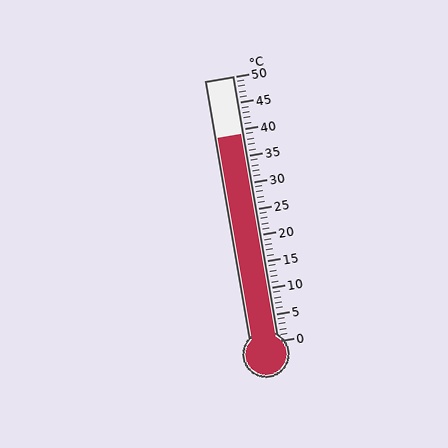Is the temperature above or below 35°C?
The temperature is above 35°C.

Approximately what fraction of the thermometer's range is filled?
The thermometer is filled to approximately 80% of its range.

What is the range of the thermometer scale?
The thermometer scale ranges from 0°C to 50°C.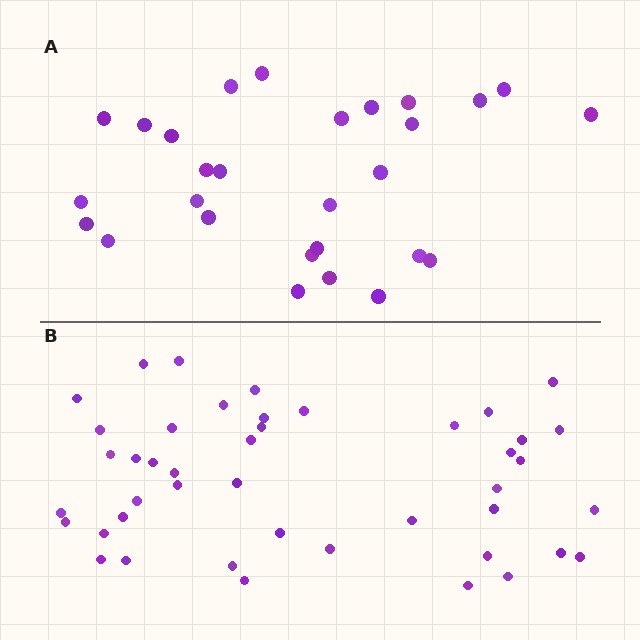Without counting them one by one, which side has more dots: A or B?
Region B (the bottom region) has more dots.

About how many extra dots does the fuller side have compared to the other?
Region B has approximately 15 more dots than region A.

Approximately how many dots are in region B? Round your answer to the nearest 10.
About 40 dots. (The exact count is 44, which rounds to 40.)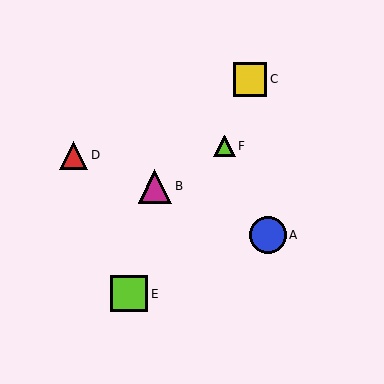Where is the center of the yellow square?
The center of the yellow square is at (250, 79).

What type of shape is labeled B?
Shape B is a magenta triangle.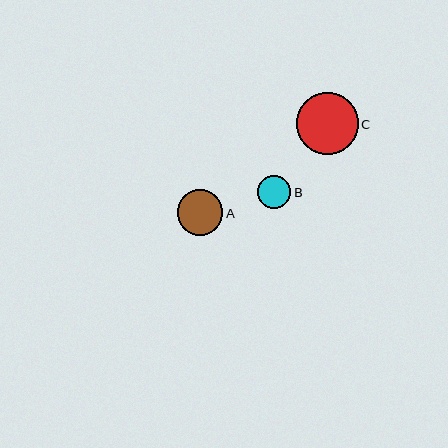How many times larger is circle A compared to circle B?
Circle A is approximately 1.4 times the size of circle B.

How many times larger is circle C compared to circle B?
Circle C is approximately 1.9 times the size of circle B.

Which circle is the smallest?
Circle B is the smallest with a size of approximately 33 pixels.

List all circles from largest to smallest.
From largest to smallest: C, A, B.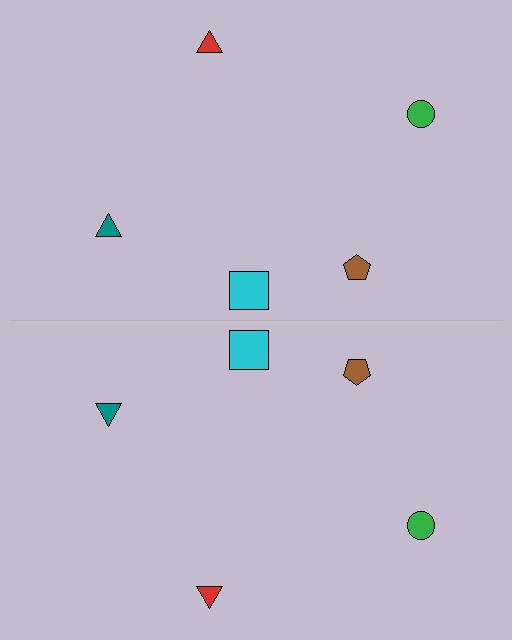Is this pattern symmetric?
Yes, this pattern has bilateral (reflection) symmetry.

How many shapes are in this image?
There are 10 shapes in this image.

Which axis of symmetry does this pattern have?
The pattern has a horizontal axis of symmetry running through the center of the image.